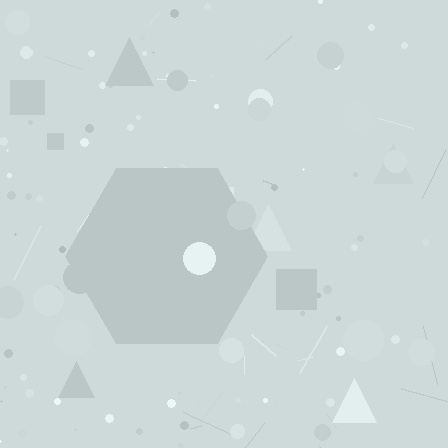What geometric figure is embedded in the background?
A hexagon is embedded in the background.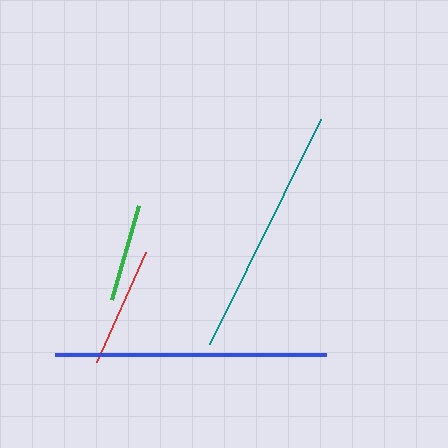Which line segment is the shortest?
The green line is the shortest at approximately 98 pixels.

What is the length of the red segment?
The red segment is approximately 120 pixels long.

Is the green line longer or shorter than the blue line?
The blue line is longer than the green line.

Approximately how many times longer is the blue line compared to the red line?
The blue line is approximately 2.3 times the length of the red line.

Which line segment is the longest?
The blue line is the longest at approximately 271 pixels.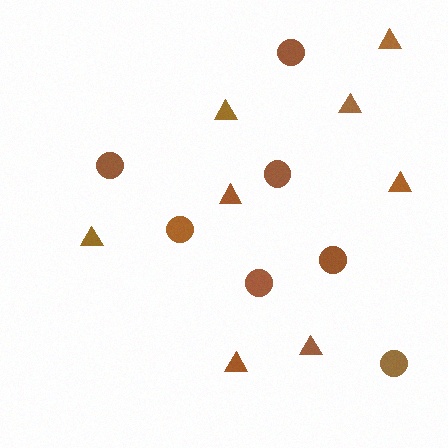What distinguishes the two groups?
There are 2 groups: one group of triangles (8) and one group of circles (7).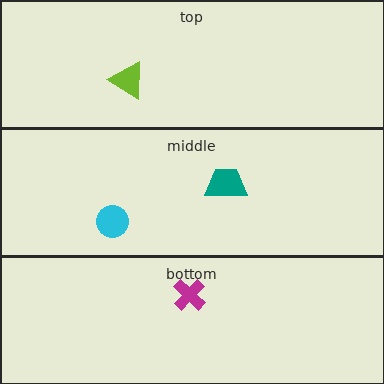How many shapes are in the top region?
1.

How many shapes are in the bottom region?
1.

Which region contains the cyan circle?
The middle region.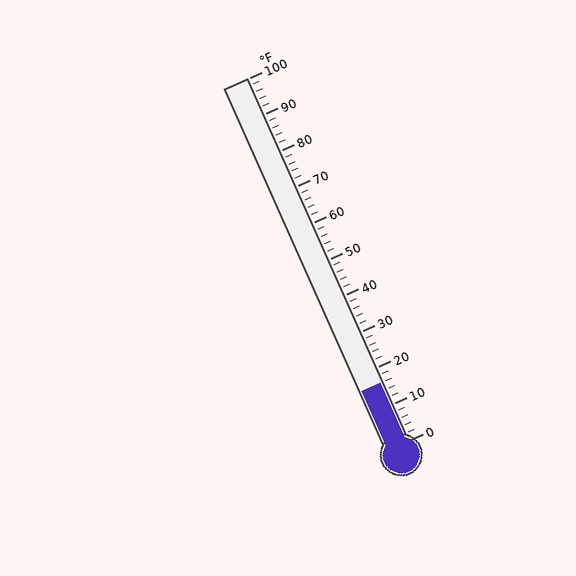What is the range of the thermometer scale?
The thermometer scale ranges from 0°F to 100°F.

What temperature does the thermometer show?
The thermometer shows approximately 16°F.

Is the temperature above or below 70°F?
The temperature is below 70°F.